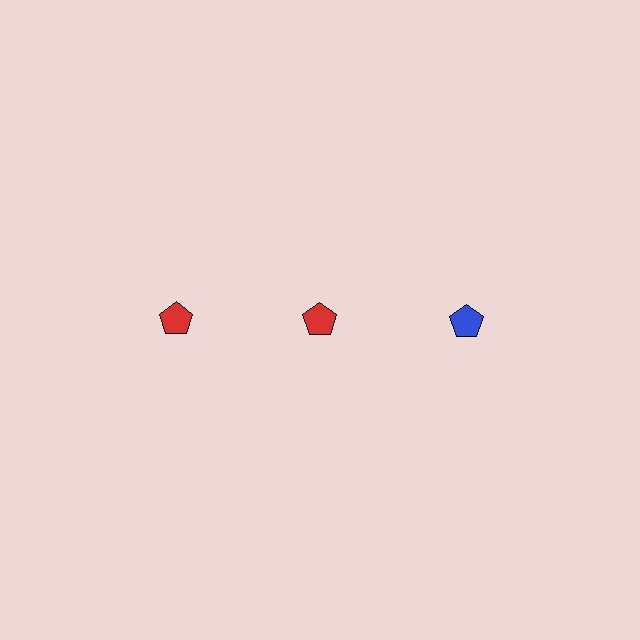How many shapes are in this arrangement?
There are 3 shapes arranged in a grid pattern.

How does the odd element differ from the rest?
It has a different color: blue instead of red.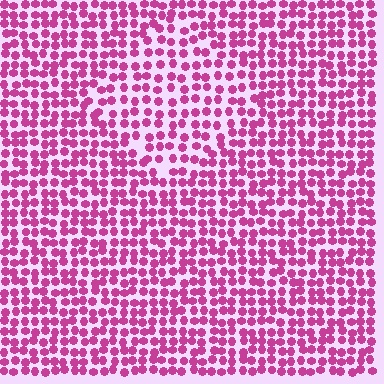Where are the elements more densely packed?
The elements are more densely packed outside the diamond boundary.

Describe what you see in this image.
The image contains small magenta elements arranged at two different densities. A diamond-shaped region is visible where the elements are less densely packed than the surrounding area.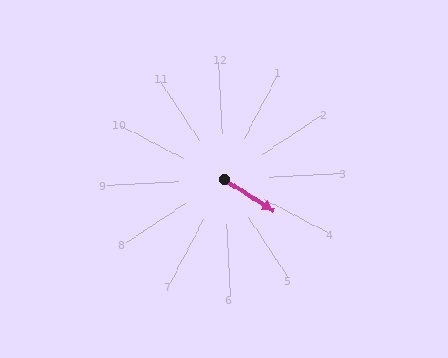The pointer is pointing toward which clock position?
Roughly 4 o'clock.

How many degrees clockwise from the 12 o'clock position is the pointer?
Approximately 126 degrees.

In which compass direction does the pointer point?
Southeast.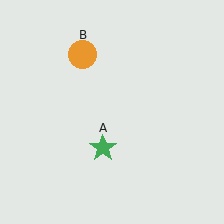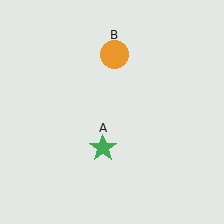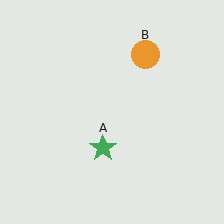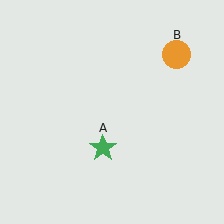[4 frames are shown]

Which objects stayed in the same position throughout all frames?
Green star (object A) remained stationary.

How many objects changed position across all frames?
1 object changed position: orange circle (object B).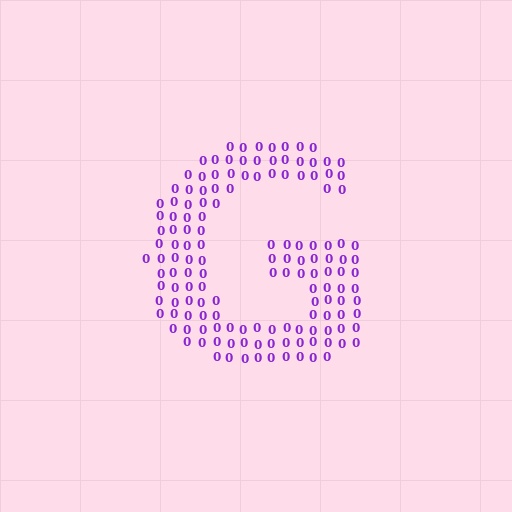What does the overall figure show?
The overall figure shows the letter G.